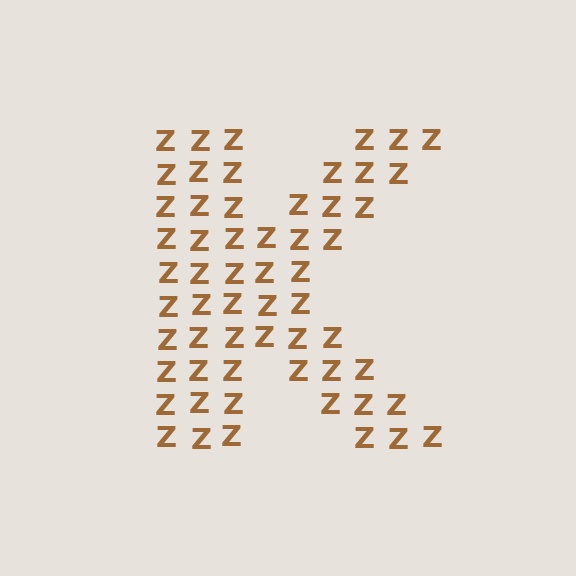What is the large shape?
The large shape is the letter K.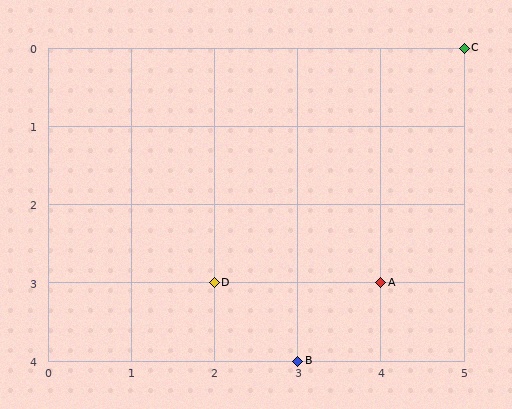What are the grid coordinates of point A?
Point A is at grid coordinates (4, 3).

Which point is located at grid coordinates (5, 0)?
Point C is at (5, 0).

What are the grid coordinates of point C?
Point C is at grid coordinates (5, 0).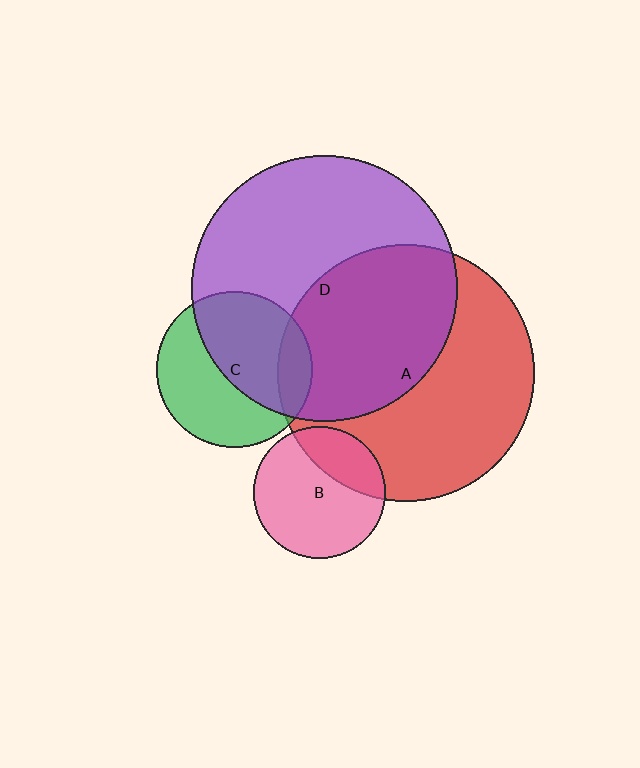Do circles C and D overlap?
Yes.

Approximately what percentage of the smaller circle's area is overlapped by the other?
Approximately 55%.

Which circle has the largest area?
Circle D (purple).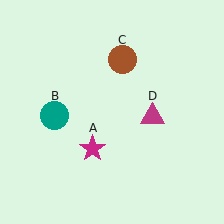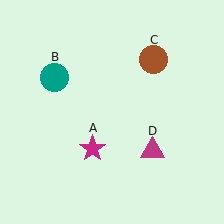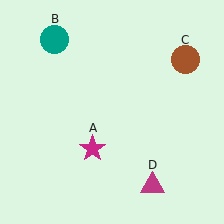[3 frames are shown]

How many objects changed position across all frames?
3 objects changed position: teal circle (object B), brown circle (object C), magenta triangle (object D).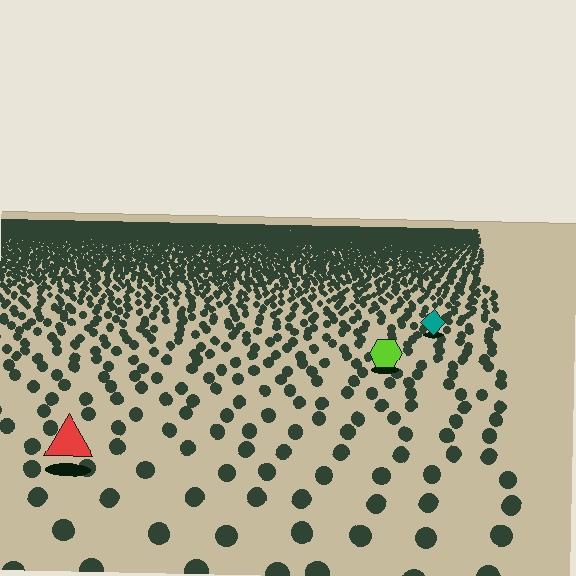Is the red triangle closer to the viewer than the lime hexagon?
Yes. The red triangle is closer — you can tell from the texture gradient: the ground texture is coarser near it.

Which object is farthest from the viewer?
The teal diamond is farthest from the viewer. It appears smaller and the ground texture around it is denser.